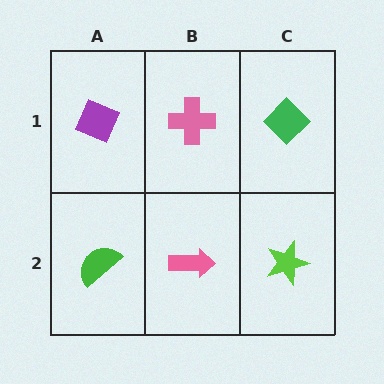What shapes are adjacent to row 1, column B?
A pink arrow (row 2, column B), a purple diamond (row 1, column A), a green diamond (row 1, column C).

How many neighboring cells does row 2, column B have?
3.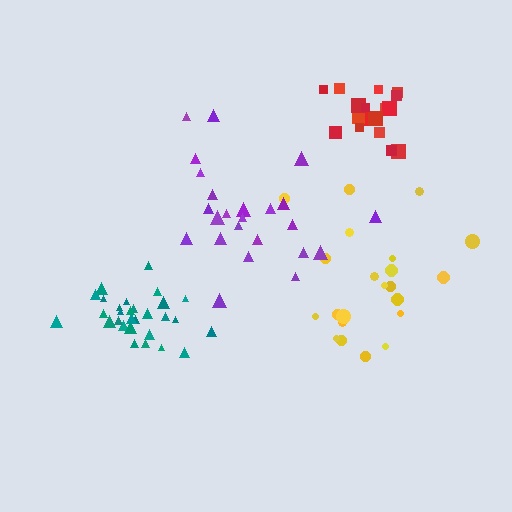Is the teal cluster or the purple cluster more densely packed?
Teal.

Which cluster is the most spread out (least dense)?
Purple.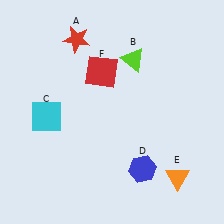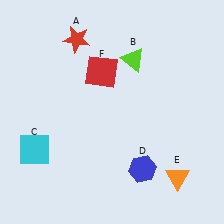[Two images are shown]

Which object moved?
The cyan square (C) moved down.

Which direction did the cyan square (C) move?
The cyan square (C) moved down.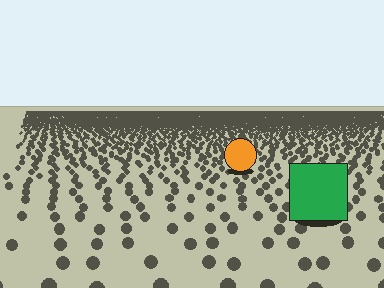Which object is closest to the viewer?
The green square is closest. The texture marks near it are larger and more spread out.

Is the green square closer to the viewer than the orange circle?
Yes. The green square is closer — you can tell from the texture gradient: the ground texture is coarser near it.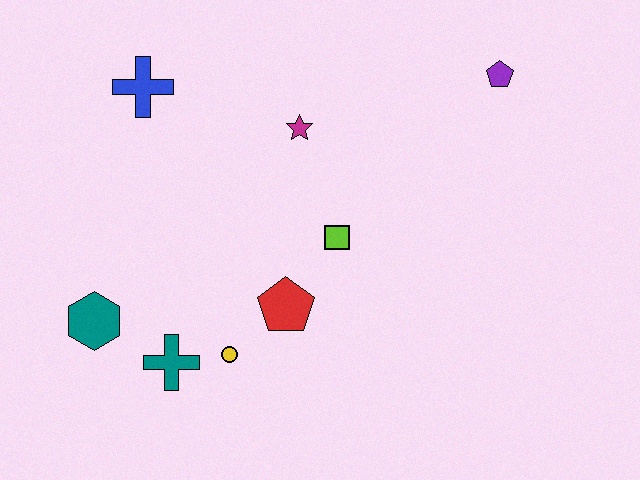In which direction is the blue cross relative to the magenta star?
The blue cross is to the left of the magenta star.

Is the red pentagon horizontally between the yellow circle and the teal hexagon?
No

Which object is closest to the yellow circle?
The teal cross is closest to the yellow circle.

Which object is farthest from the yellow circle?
The purple pentagon is farthest from the yellow circle.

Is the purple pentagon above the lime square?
Yes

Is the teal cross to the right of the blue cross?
Yes